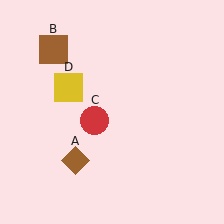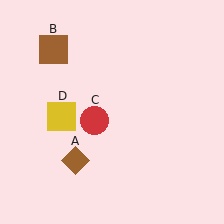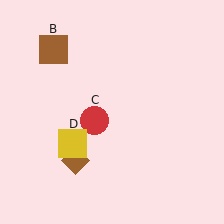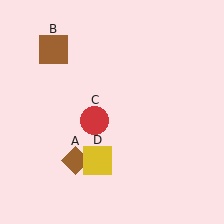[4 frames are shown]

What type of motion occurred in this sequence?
The yellow square (object D) rotated counterclockwise around the center of the scene.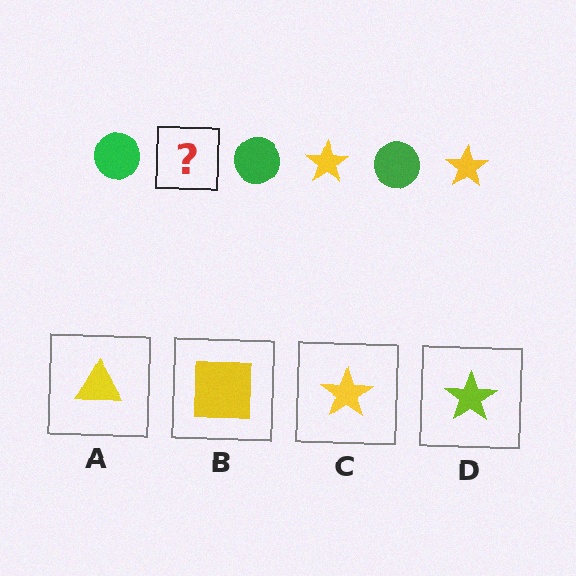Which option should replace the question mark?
Option C.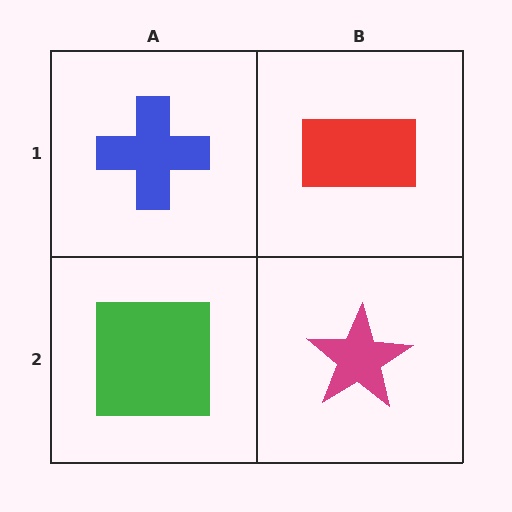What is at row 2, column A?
A green square.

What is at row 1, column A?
A blue cross.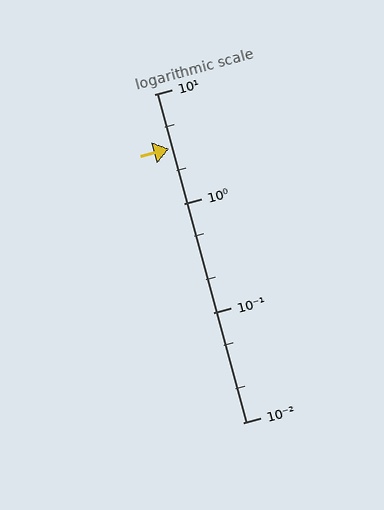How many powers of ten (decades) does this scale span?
The scale spans 3 decades, from 0.01 to 10.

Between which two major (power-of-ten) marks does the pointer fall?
The pointer is between 1 and 10.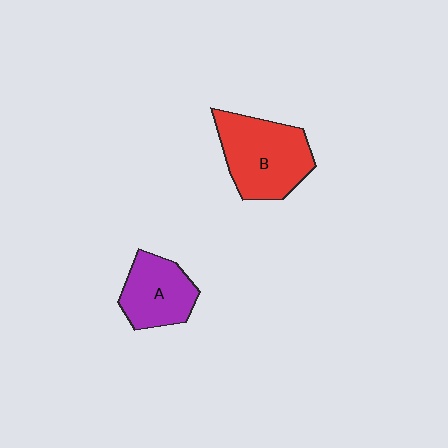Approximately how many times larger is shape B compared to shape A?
Approximately 1.4 times.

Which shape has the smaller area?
Shape A (purple).